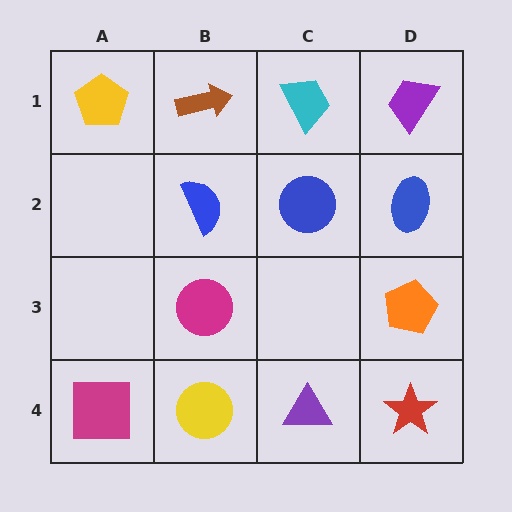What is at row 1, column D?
A purple trapezoid.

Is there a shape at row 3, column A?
No, that cell is empty.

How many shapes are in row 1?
4 shapes.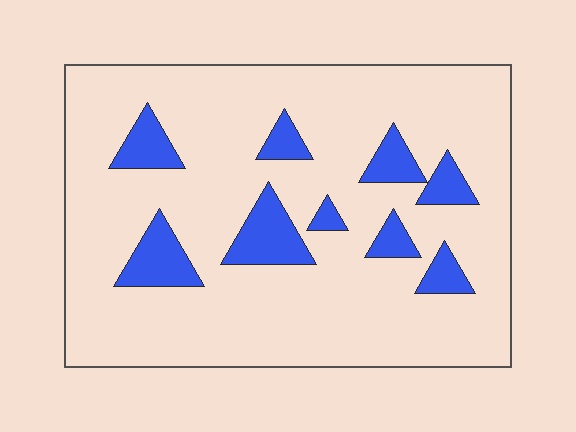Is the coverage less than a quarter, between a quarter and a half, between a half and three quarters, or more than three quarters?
Less than a quarter.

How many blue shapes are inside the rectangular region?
9.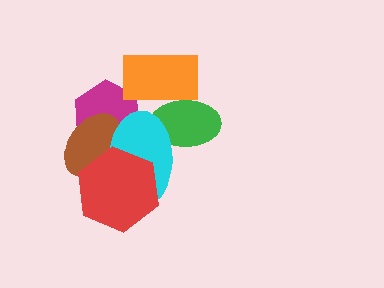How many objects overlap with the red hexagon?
2 objects overlap with the red hexagon.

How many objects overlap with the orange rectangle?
2 objects overlap with the orange rectangle.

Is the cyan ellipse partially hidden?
Yes, it is partially covered by another shape.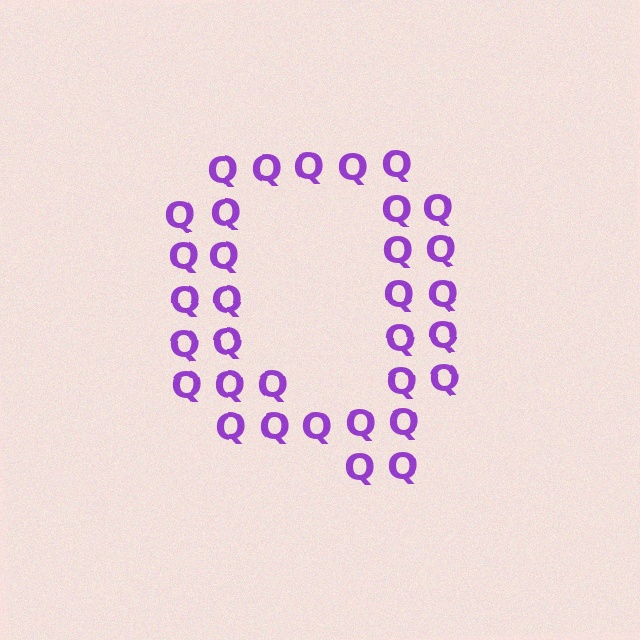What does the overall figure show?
The overall figure shows the letter Q.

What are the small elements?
The small elements are letter Q's.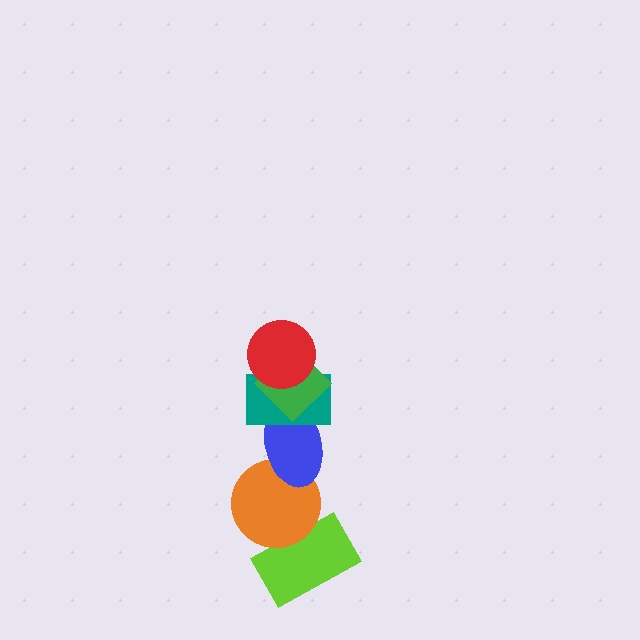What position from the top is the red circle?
The red circle is 1st from the top.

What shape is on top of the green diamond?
The red circle is on top of the green diamond.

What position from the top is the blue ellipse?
The blue ellipse is 4th from the top.